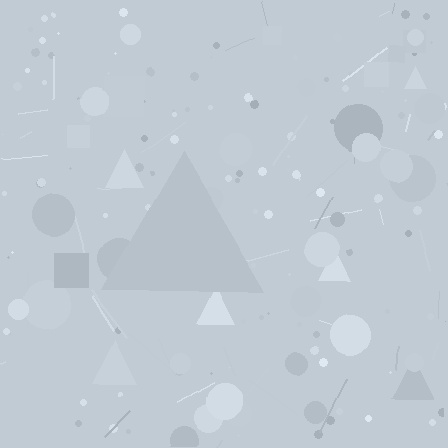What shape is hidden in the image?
A triangle is hidden in the image.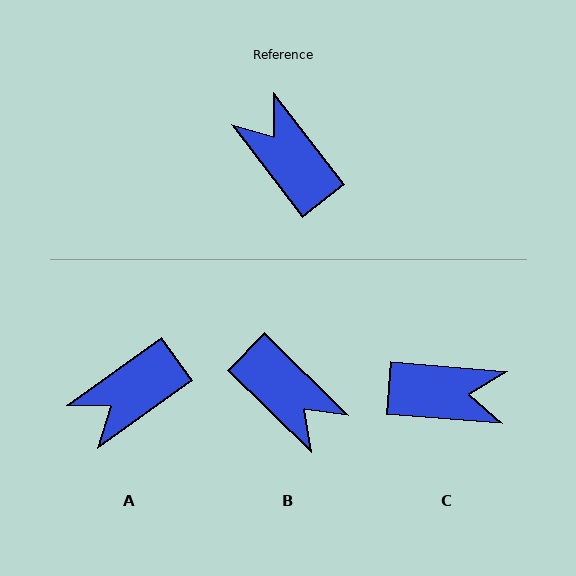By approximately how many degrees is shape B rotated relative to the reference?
Approximately 172 degrees clockwise.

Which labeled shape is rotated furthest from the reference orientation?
B, about 172 degrees away.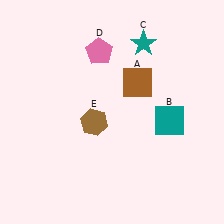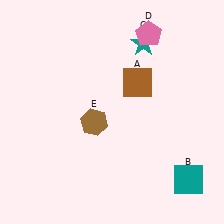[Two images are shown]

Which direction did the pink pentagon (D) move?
The pink pentagon (D) moved right.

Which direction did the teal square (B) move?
The teal square (B) moved down.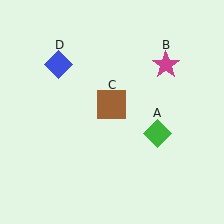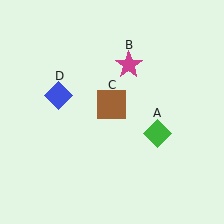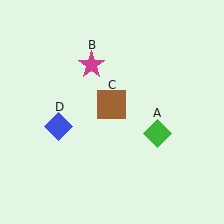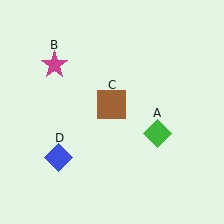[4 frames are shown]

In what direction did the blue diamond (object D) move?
The blue diamond (object D) moved down.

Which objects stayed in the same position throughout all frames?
Green diamond (object A) and brown square (object C) remained stationary.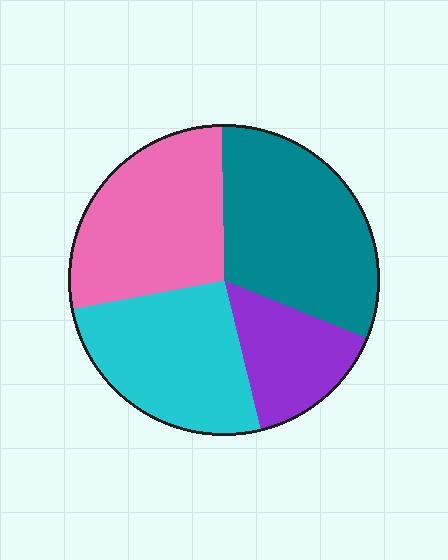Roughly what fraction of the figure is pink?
Pink takes up about one quarter (1/4) of the figure.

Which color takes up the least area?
Purple, at roughly 15%.